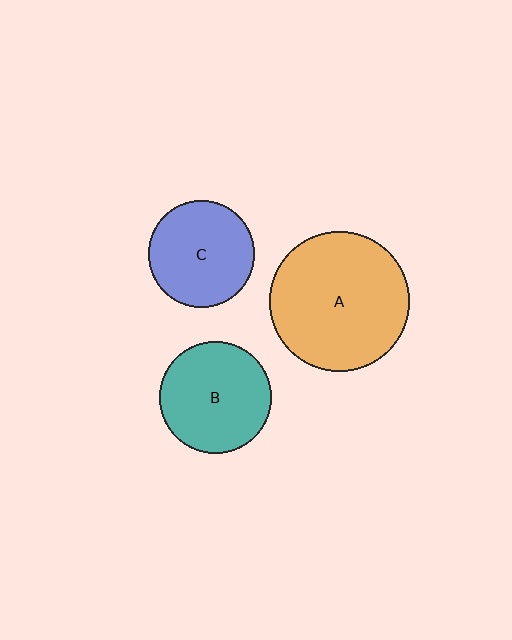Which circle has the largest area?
Circle A (orange).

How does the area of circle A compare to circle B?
Approximately 1.6 times.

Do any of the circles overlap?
No, none of the circles overlap.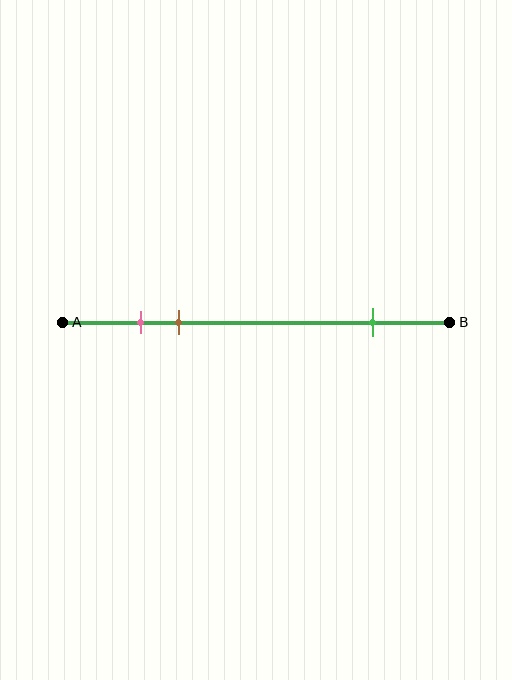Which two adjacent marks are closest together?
The pink and brown marks are the closest adjacent pair.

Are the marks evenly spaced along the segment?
No, the marks are not evenly spaced.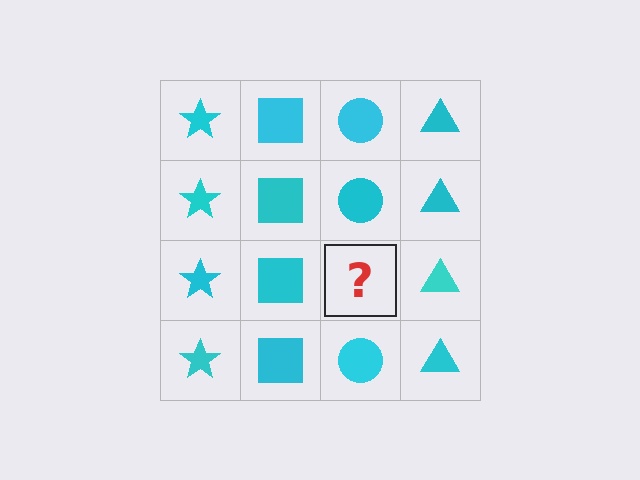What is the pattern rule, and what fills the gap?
The rule is that each column has a consistent shape. The gap should be filled with a cyan circle.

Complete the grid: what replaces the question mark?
The question mark should be replaced with a cyan circle.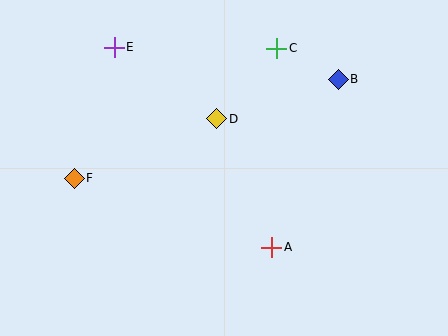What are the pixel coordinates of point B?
Point B is at (338, 79).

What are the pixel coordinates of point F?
Point F is at (74, 178).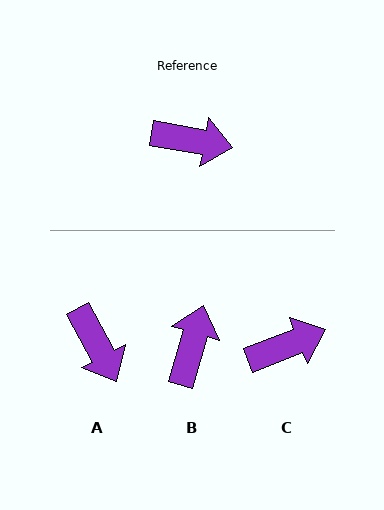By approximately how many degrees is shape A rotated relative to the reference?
Approximately 52 degrees clockwise.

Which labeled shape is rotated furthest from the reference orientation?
B, about 84 degrees away.